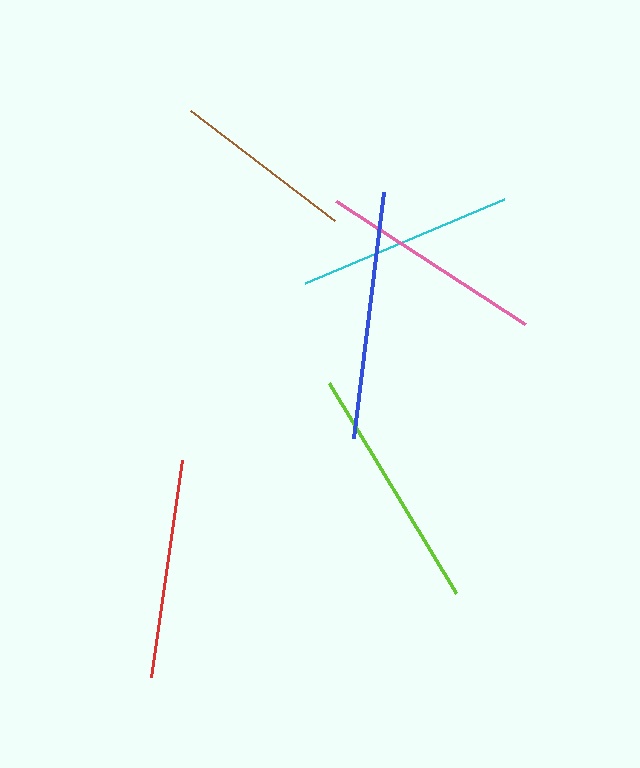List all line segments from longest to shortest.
From longest to shortest: blue, lime, pink, red, cyan, brown.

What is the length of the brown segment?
The brown segment is approximately 181 pixels long.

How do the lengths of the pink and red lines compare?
The pink and red lines are approximately the same length.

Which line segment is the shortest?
The brown line is the shortest at approximately 181 pixels.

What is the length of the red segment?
The red segment is approximately 220 pixels long.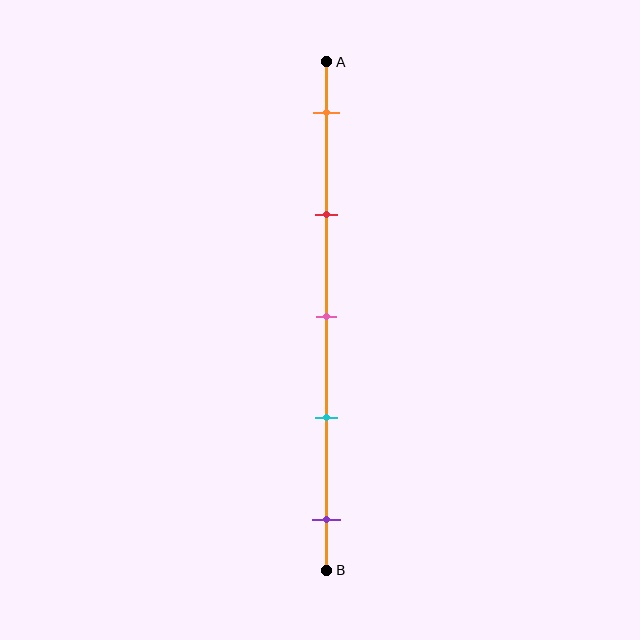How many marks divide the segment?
There are 5 marks dividing the segment.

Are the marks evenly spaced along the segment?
Yes, the marks are approximately evenly spaced.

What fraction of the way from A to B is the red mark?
The red mark is approximately 30% (0.3) of the way from A to B.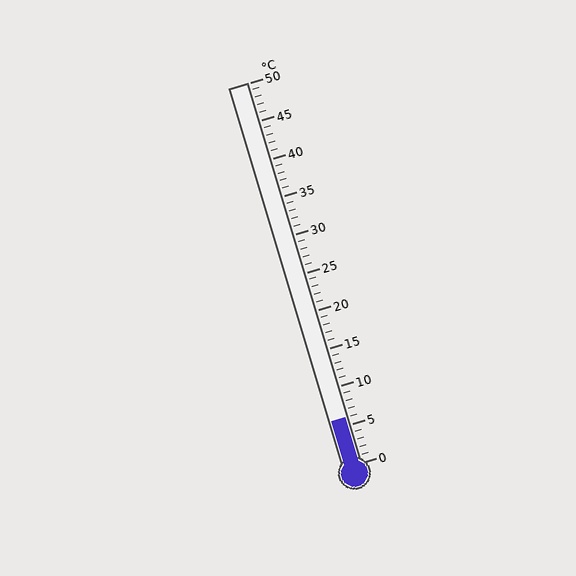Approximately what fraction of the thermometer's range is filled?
The thermometer is filled to approximately 10% of its range.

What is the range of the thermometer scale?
The thermometer scale ranges from 0°C to 50°C.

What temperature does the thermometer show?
The thermometer shows approximately 6°C.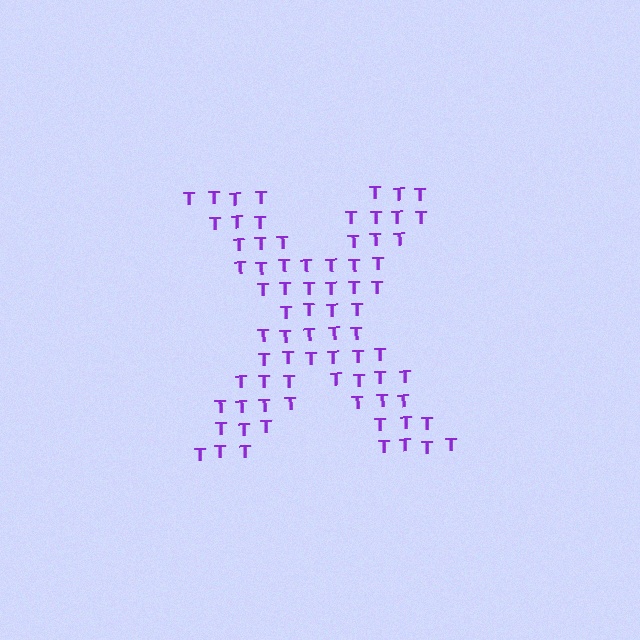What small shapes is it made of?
It is made of small letter T's.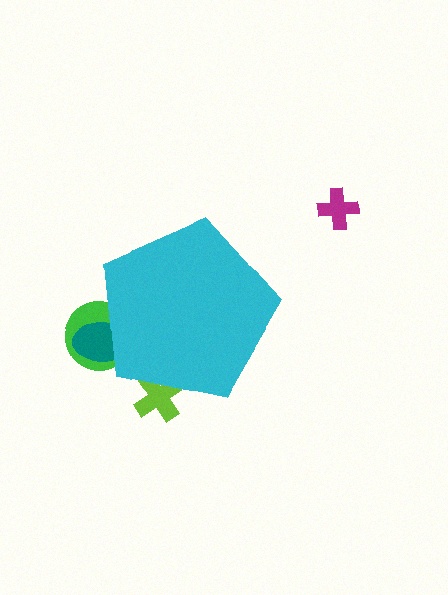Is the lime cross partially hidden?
Yes, the lime cross is partially hidden behind the cyan pentagon.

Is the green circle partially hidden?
Yes, the green circle is partially hidden behind the cyan pentagon.